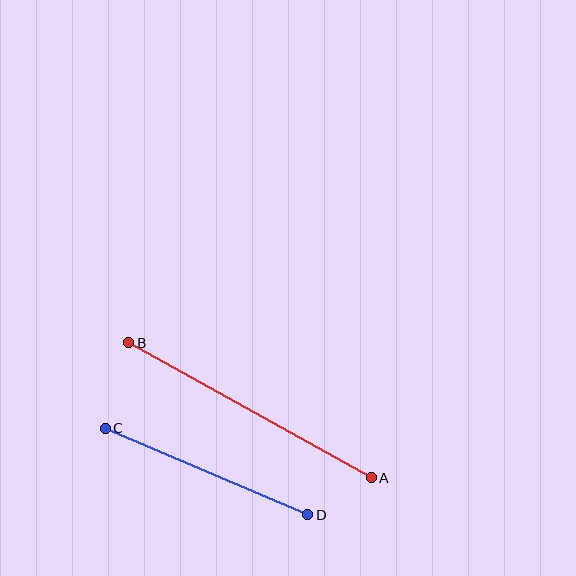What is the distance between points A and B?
The distance is approximately 277 pixels.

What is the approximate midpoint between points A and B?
The midpoint is at approximately (250, 410) pixels.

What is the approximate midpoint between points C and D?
The midpoint is at approximately (206, 471) pixels.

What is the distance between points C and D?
The distance is approximately 220 pixels.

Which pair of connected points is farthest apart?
Points A and B are farthest apart.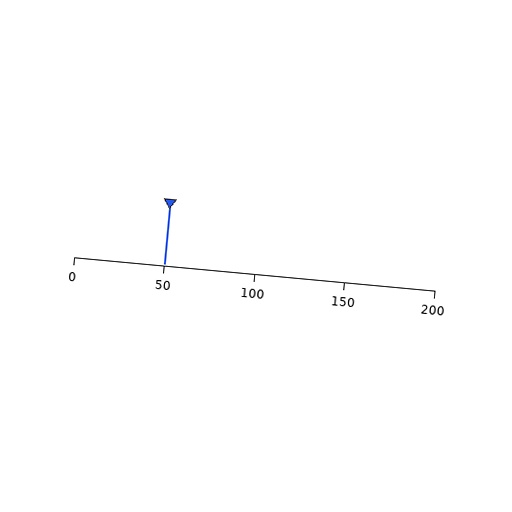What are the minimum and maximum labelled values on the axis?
The axis runs from 0 to 200.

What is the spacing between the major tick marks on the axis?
The major ticks are spaced 50 apart.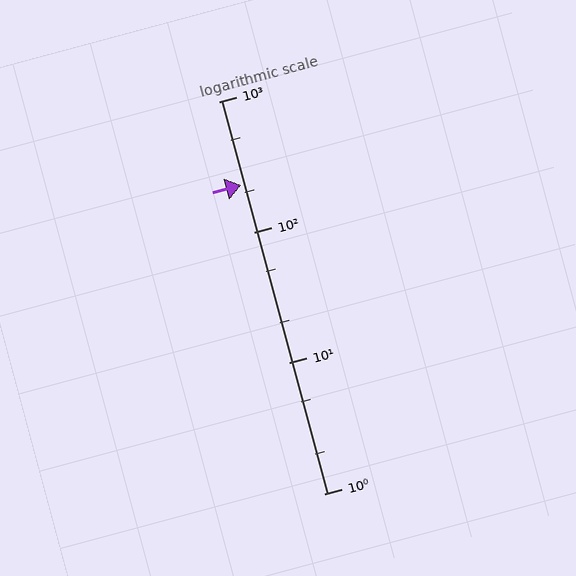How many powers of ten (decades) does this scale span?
The scale spans 3 decades, from 1 to 1000.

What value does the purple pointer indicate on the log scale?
The pointer indicates approximately 230.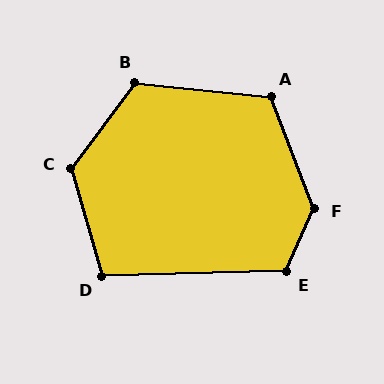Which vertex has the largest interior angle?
F, at approximately 135 degrees.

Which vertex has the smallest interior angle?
D, at approximately 105 degrees.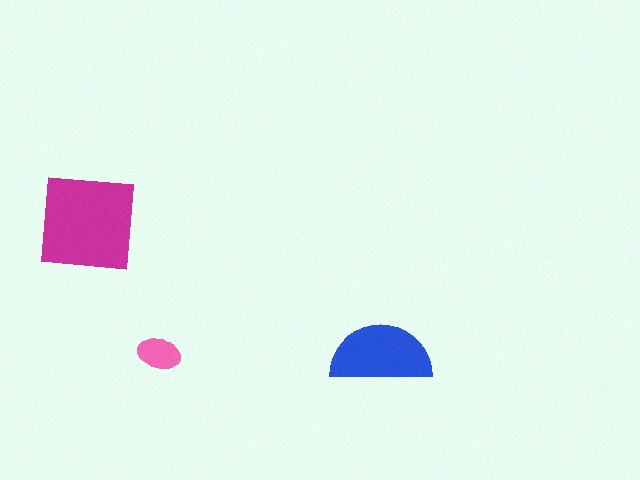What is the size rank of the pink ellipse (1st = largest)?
3rd.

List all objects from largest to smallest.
The magenta square, the blue semicircle, the pink ellipse.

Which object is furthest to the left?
The magenta square is leftmost.